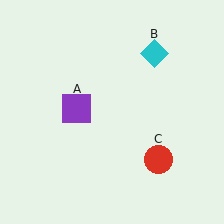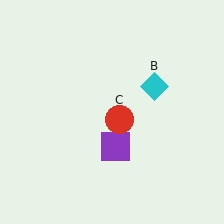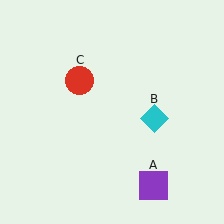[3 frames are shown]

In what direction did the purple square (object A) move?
The purple square (object A) moved down and to the right.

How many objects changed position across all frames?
3 objects changed position: purple square (object A), cyan diamond (object B), red circle (object C).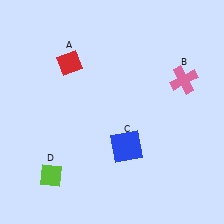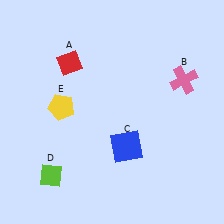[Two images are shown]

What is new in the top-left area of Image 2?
A yellow pentagon (E) was added in the top-left area of Image 2.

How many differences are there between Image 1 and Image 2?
There is 1 difference between the two images.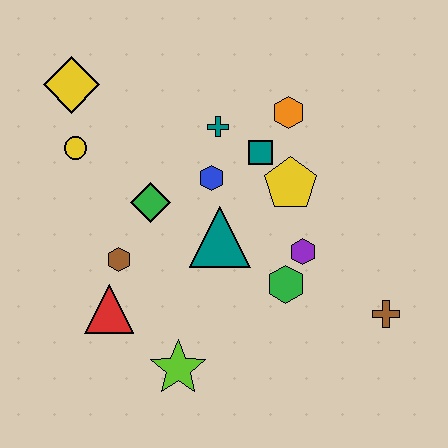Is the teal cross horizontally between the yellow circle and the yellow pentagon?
Yes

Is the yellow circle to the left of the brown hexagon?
Yes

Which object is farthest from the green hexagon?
The yellow diamond is farthest from the green hexagon.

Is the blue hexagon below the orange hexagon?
Yes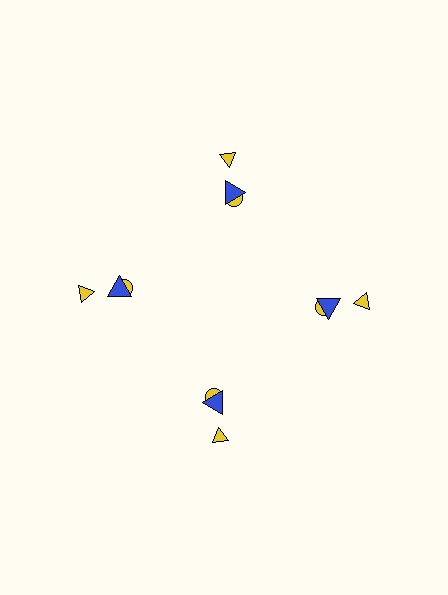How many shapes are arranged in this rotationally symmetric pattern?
There are 12 shapes, arranged in 4 groups of 3.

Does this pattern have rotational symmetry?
Yes, this pattern has 4-fold rotational symmetry. It looks the same after rotating 90 degrees around the center.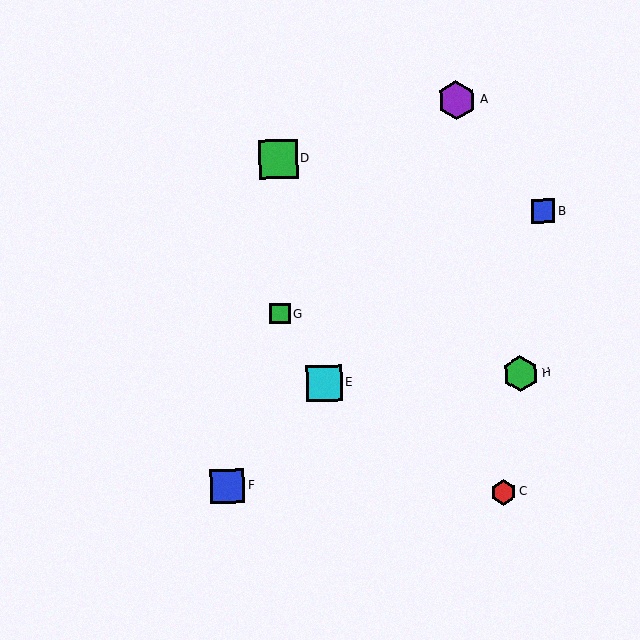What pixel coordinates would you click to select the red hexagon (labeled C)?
Click at (504, 492) to select the red hexagon C.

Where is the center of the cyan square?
The center of the cyan square is at (324, 383).